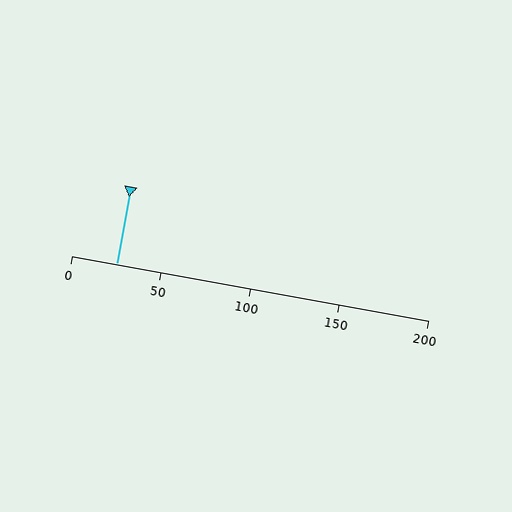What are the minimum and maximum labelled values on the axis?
The axis runs from 0 to 200.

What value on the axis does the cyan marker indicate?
The marker indicates approximately 25.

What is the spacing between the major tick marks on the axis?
The major ticks are spaced 50 apart.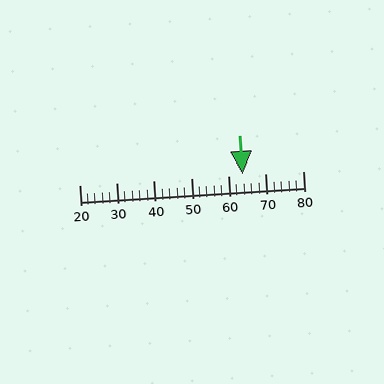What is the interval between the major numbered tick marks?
The major tick marks are spaced 10 units apart.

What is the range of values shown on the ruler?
The ruler shows values from 20 to 80.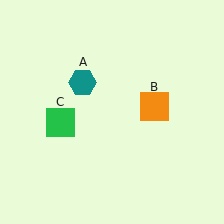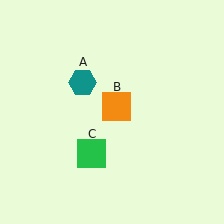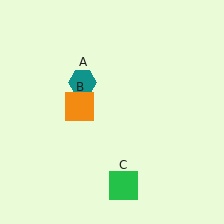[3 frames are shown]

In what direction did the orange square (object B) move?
The orange square (object B) moved left.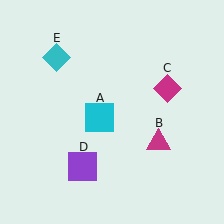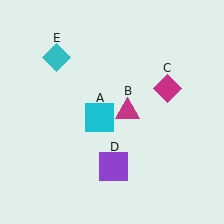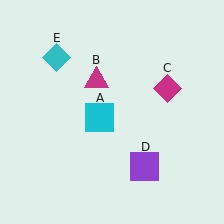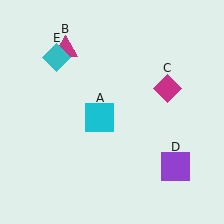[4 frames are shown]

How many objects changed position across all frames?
2 objects changed position: magenta triangle (object B), purple square (object D).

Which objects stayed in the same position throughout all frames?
Cyan square (object A) and magenta diamond (object C) and cyan diamond (object E) remained stationary.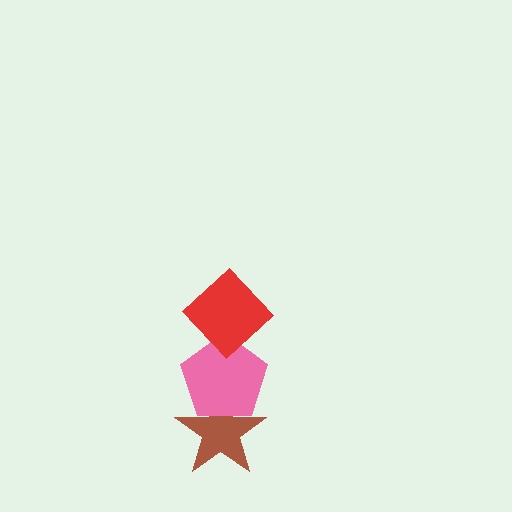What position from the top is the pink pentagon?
The pink pentagon is 2nd from the top.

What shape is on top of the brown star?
The pink pentagon is on top of the brown star.